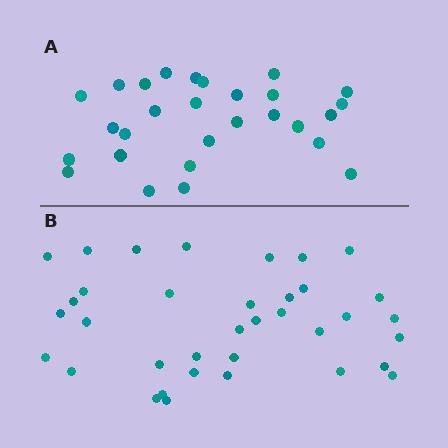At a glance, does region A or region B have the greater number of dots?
Region B (the bottom region) has more dots.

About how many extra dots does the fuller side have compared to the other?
Region B has roughly 8 or so more dots than region A.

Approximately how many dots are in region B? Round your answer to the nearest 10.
About 40 dots. (The exact count is 36, which rounds to 40.)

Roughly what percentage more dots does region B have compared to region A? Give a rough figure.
About 30% more.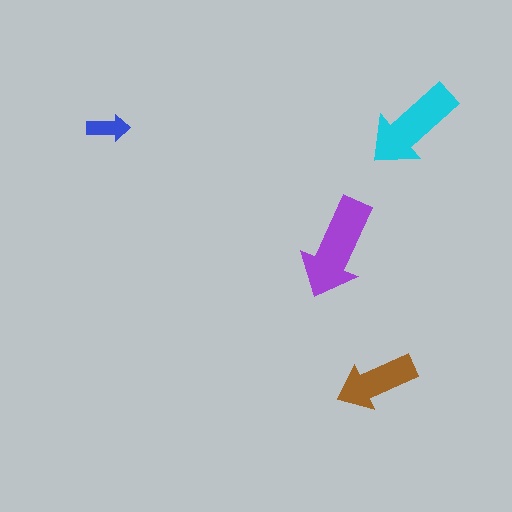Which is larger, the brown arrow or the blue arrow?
The brown one.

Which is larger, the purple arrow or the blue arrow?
The purple one.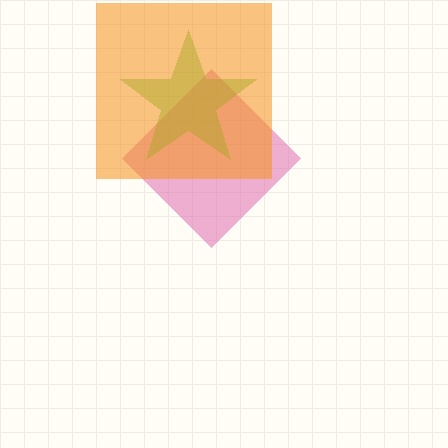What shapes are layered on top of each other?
The layered shapes are: a pink diamond, a lime star, an orange square.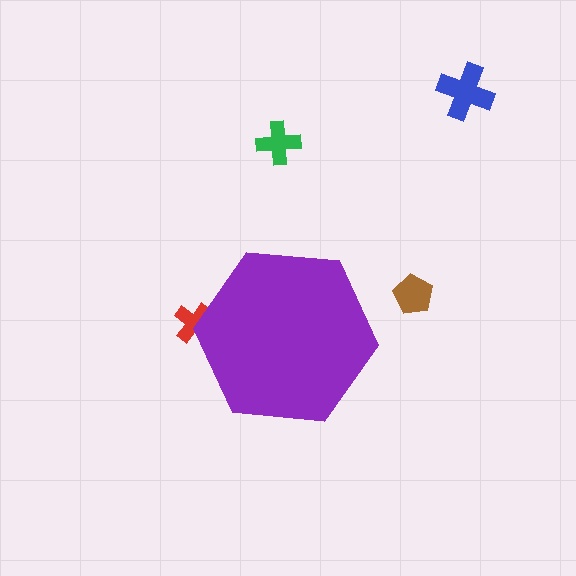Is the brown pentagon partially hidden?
No, the brown pentagon is fully visible.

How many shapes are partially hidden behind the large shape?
1 shape is partially hidden.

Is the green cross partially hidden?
No, the green cross is fully visible.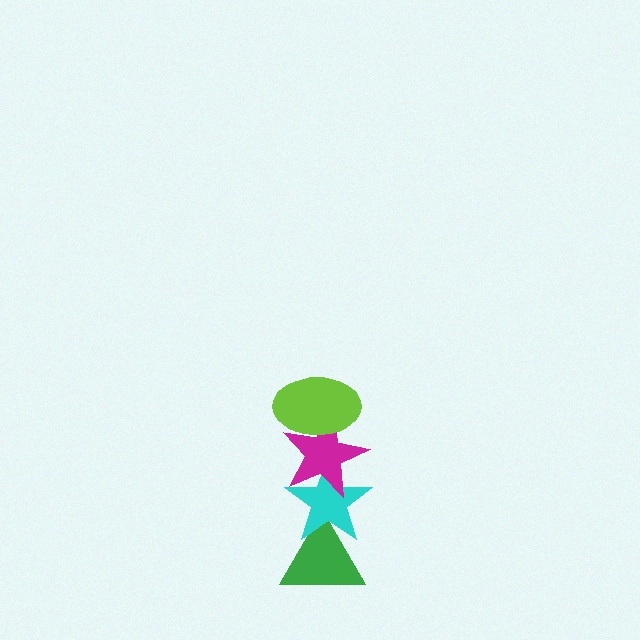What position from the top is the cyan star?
The cyan star is 3rd from the top.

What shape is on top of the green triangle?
The cyan star is on top of the green triangle.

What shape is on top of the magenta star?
The lime ellipse is on top of the magenta star.